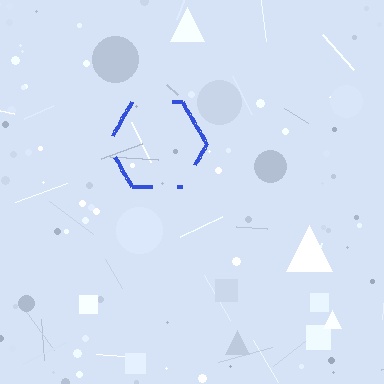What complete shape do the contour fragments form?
The contour fragments form a hexagon.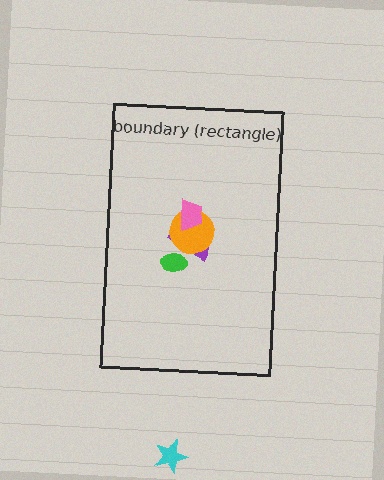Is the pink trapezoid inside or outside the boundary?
Inside.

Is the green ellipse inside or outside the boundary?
Inside.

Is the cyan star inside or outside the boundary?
Outside.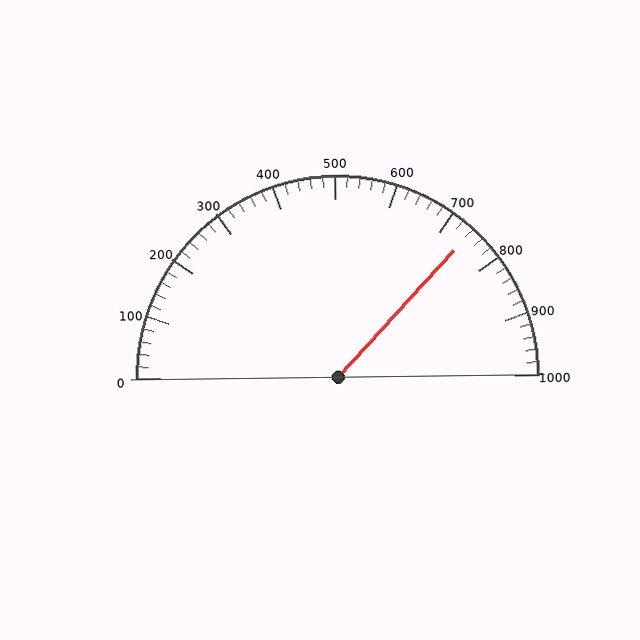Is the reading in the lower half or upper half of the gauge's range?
The reading is in the upper half of the range (0 to 1000).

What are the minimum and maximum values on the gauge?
The gauge ranges from 0 to 1000.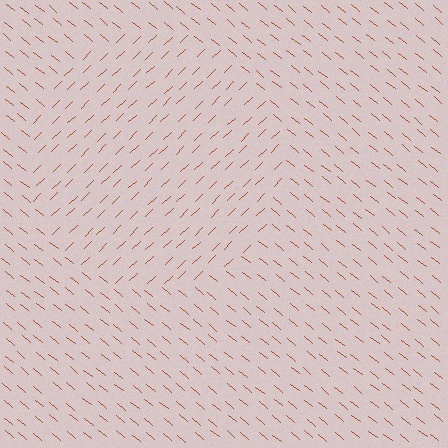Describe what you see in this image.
The image is filled with small brown line segments. A circle region in the image has lines oriented differently from the surrounding lines, creating a visible texture boundary.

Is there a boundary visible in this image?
Yes, there is a texture boundary formed by a change in line orientation.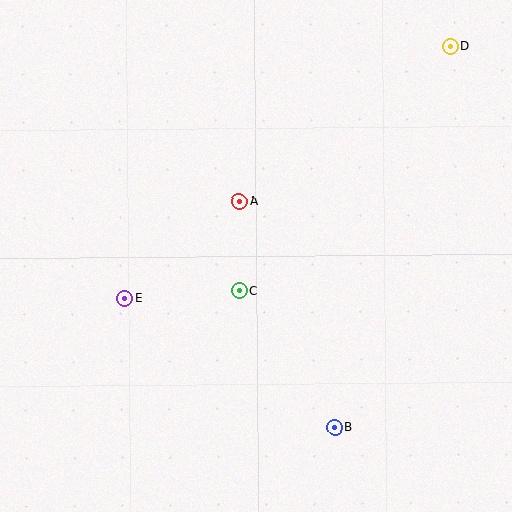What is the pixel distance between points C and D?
The distance between C and D is 323 pixels.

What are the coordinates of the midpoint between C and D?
The midpoint between C and D is at (345, 169).